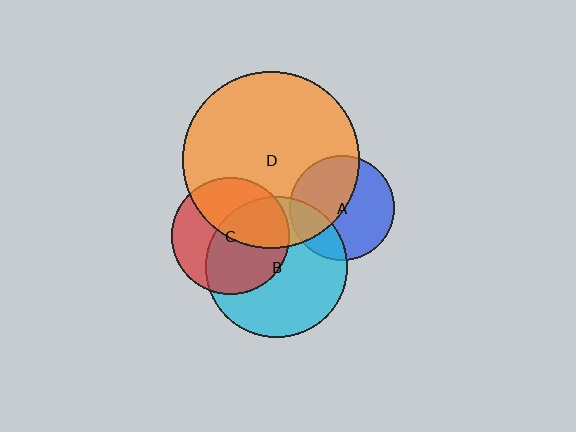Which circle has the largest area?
Circle D (orange).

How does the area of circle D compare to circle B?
Approximately 1.6 times.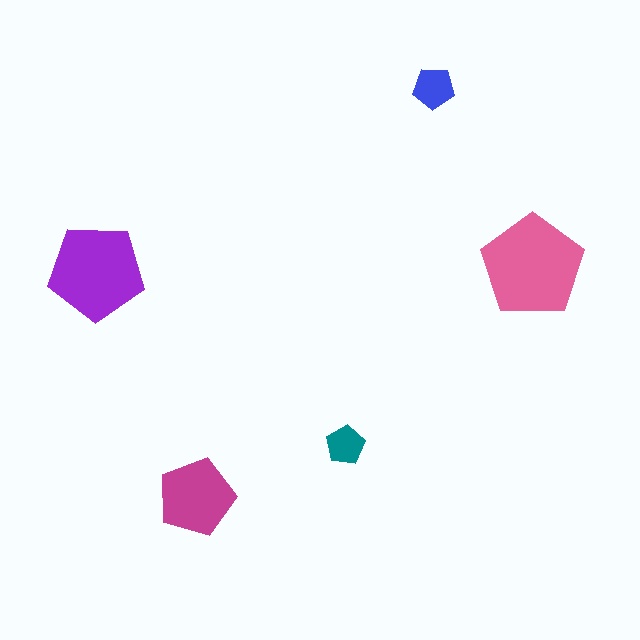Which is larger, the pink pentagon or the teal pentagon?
The pink one.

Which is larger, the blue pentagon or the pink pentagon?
The pink one.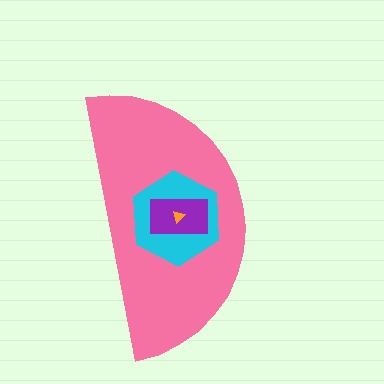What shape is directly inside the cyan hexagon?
The purple rectangle.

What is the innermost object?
The orange triangle.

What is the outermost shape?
The pink semicircle.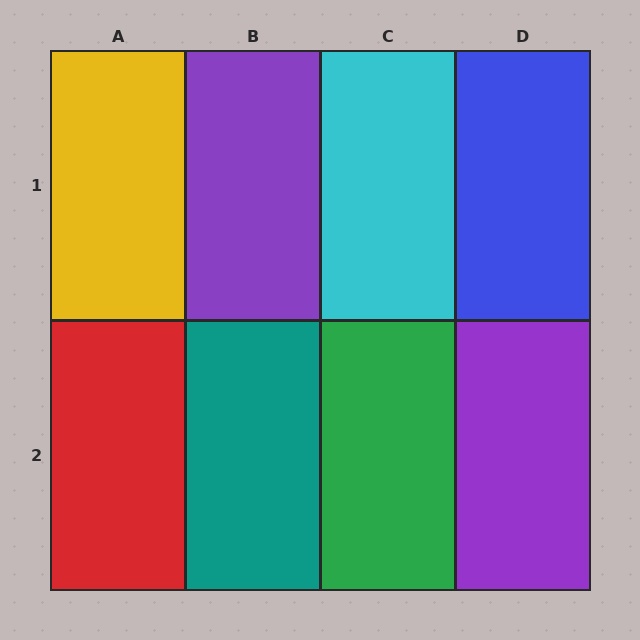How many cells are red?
1 cell is red.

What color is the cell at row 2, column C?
Green.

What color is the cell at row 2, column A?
Red.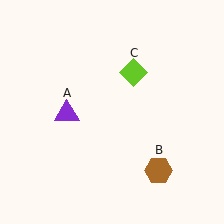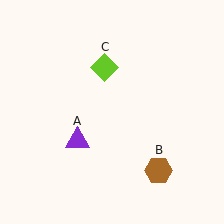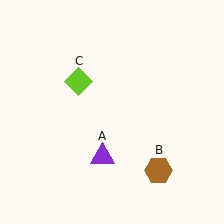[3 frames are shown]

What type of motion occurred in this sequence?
The purple triangle (object A), lime diamond (object C) rotated counterclockwise around the center of the scene.